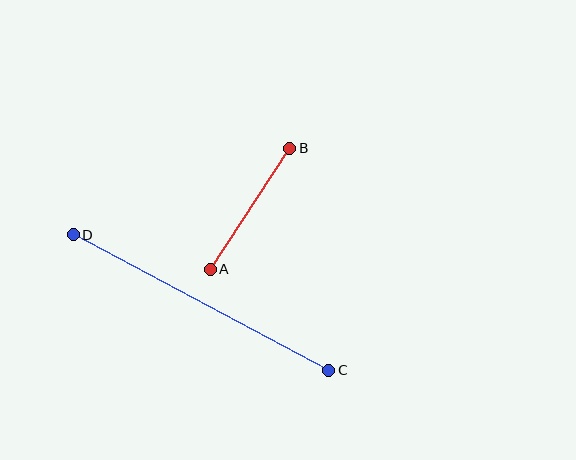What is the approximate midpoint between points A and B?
The midpoint is at approximately (250, 209) pixels.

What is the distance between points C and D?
The distance is approximately 290 pixels.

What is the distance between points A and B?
The distance is approximately 145 pixels.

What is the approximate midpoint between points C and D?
The midpoint is at approximately (201, 303) pixels.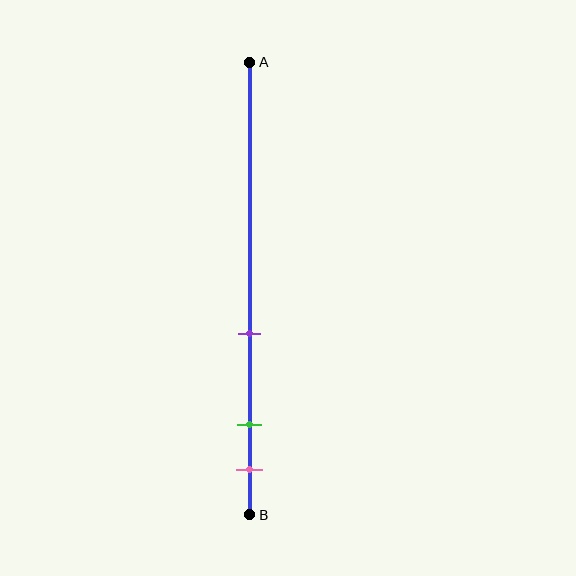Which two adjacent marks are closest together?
The green and pink marks are the closest adjacent pair.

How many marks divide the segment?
There are 3 marks dividing the segment.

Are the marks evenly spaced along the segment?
No, the marks are not evenly spaced.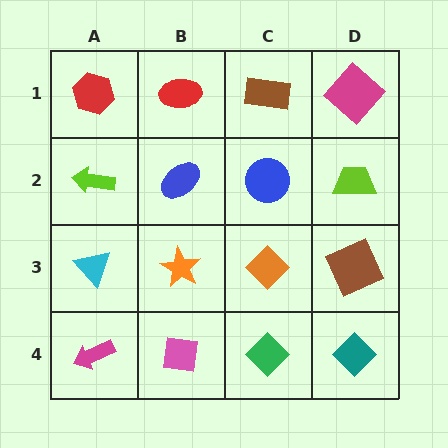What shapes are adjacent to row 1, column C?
A blue circle (row 2, column C), a red ellipse (row 1, column B), a magenta diamond (row 1, column D).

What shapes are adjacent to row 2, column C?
A brown rectangle (row 1, column C), an orange diamond (row 3, column C), a blue ellipse (row 2, column B), a lime trapezoid (row 2, column D).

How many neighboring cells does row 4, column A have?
2.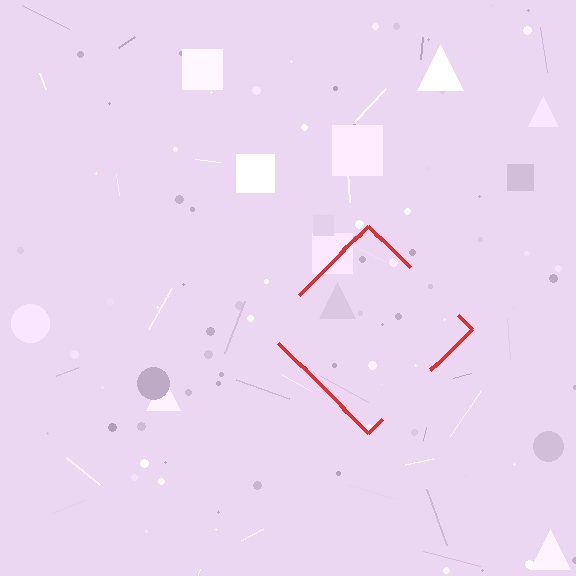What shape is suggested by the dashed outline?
The dashed outline suggests a diamond.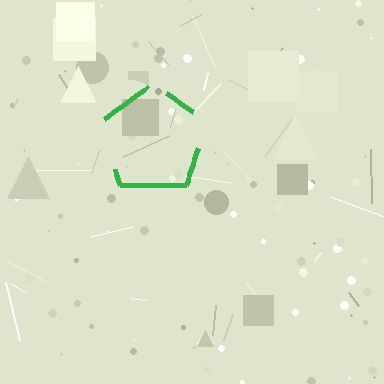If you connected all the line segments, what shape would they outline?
They would outline a pentagon.